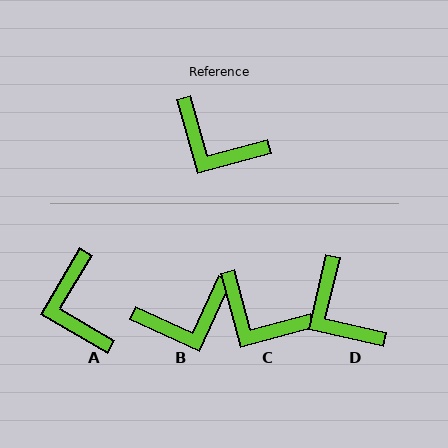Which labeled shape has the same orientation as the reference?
C.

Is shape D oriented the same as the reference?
No, it is off by about 29 degrees.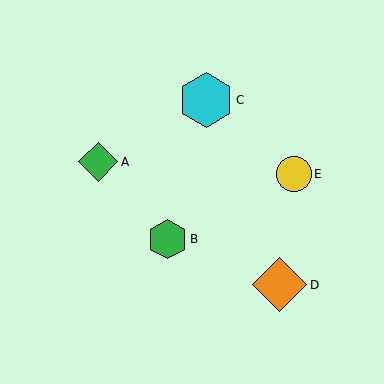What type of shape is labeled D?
Shape D is an orange diamond.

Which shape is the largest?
The cyan hexagon (labeled C) is the largest.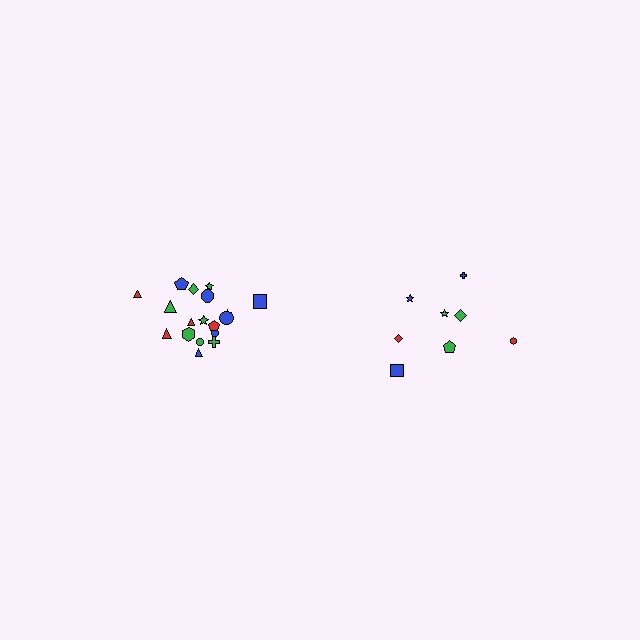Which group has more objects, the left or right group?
The left group.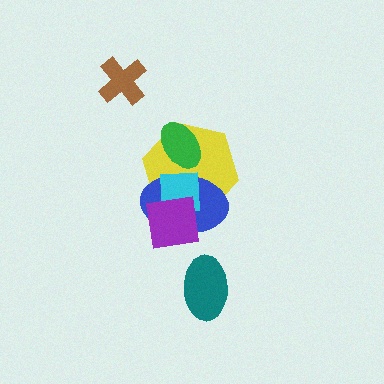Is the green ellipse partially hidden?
Yes, it is partially covered by another shape.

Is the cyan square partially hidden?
Yes, it is partially covered by another shape.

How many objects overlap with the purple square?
3 objects overlap with the purple square.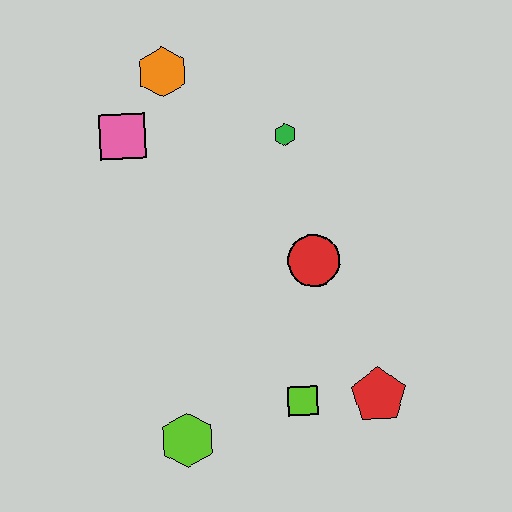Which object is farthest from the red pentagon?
The orange hexagon is farthest from the red pentagon.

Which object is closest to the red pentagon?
The lime square is closest to the red pentagon.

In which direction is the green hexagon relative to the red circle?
The green hexagon is above the red circle.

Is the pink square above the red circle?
Yes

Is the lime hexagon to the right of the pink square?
Yes